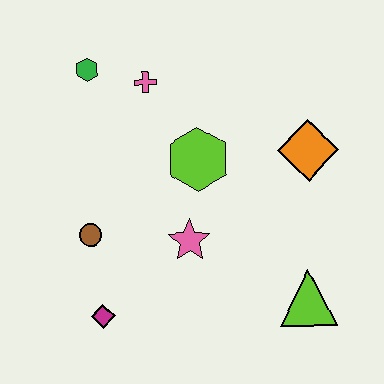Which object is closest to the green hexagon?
The pink cross is closest to the green hexagon.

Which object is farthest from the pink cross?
The lime triangle is farthest from the pink cross.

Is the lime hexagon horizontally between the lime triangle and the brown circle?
Yes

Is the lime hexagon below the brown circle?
No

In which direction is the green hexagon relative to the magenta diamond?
The green hexagon is above the magenta diamond.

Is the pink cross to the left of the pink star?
Yes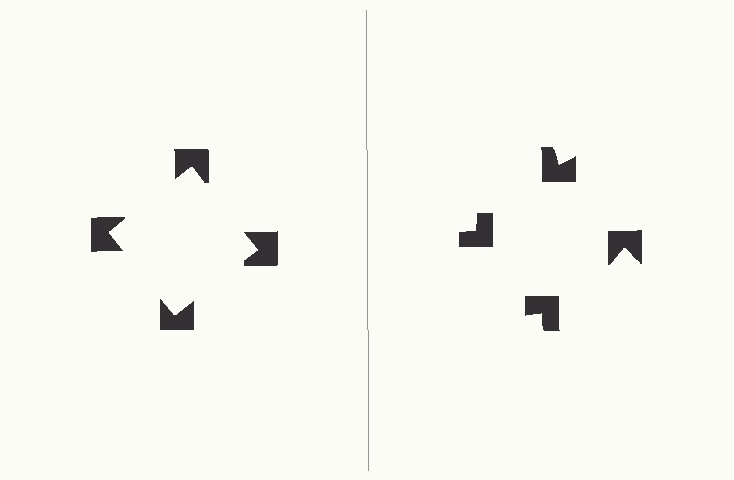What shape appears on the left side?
An illusory square.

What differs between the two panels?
The notched squares are positioned identically on both sides; only the wedge orientations differ. On the left they align to a square; on the right they are misaligned.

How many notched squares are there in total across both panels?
8 — 4 on each side.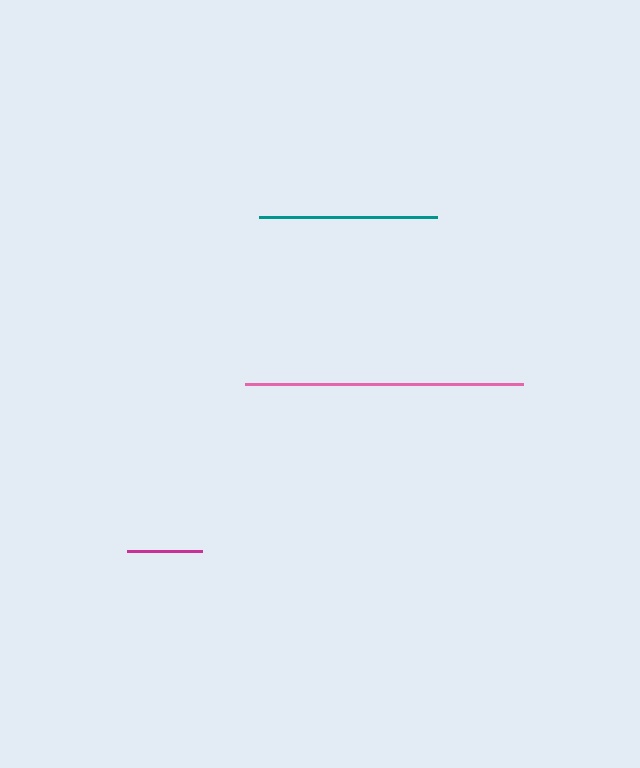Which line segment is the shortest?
The magenta line is the shortest at approximately 74 pixels.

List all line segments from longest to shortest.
From longest to shortest: pink, teal, magenta.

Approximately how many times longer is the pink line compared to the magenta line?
The pink line is approximately 3.8 times the length of the magenta line.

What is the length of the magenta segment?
The magenta segment is approximately 74 pixels long.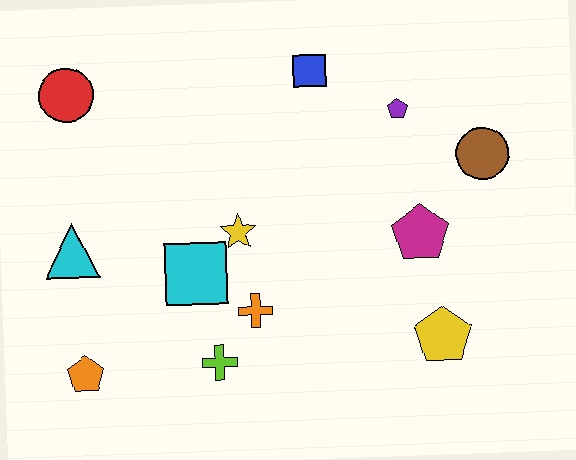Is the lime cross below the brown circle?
Yes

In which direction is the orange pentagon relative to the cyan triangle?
The orange pentagon is below the cyan triangle.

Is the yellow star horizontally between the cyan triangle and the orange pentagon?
No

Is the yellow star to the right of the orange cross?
No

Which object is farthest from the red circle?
The yellow pentagon is farthest from the red circle.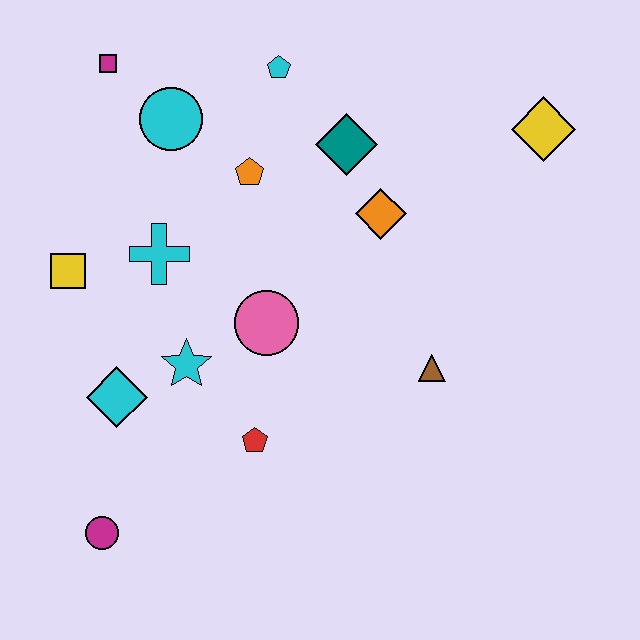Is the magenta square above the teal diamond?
Yes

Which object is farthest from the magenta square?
The magenta circle is farthest from the magenta square.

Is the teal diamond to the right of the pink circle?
Yes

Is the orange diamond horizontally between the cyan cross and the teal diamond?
No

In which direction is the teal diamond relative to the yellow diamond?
The teal diamond is to the left of the yellow diamond.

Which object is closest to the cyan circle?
The magenta square is closest to the cyan circle.